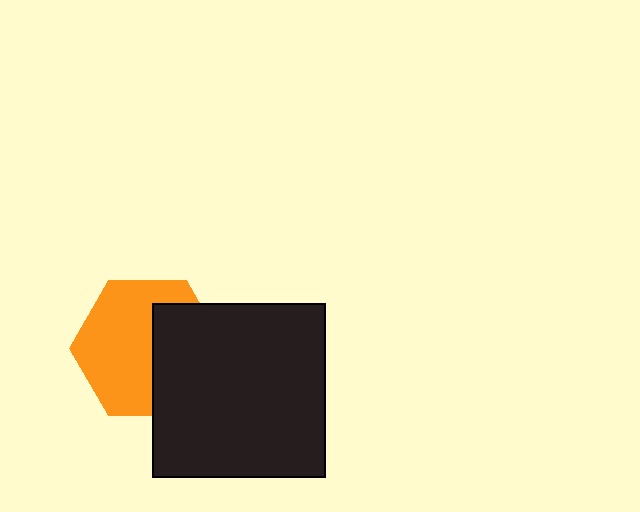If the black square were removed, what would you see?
You would see the complete orange hexagon.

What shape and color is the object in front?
The object in front is a black square.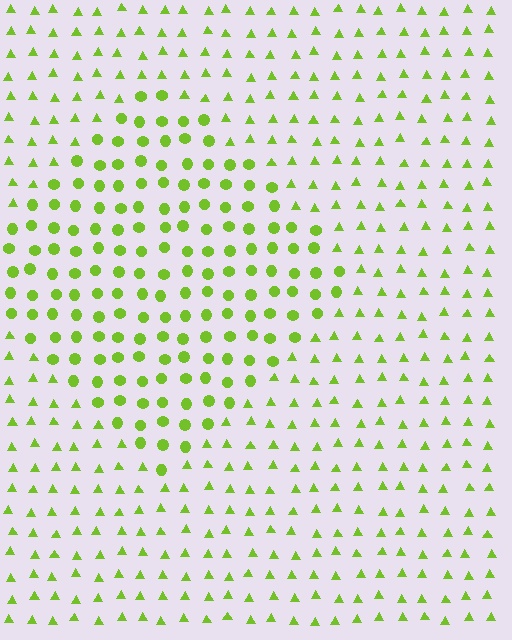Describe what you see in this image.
The image is filled with small lime elements arranged in a uniform grid. A diamond-shaped region contains circles, while the surrounding area contains triangles. The boundary is defined purely by the change in element shape.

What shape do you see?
I see a diamond.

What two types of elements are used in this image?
The image uses circles inside the diamond region and triangles outside it.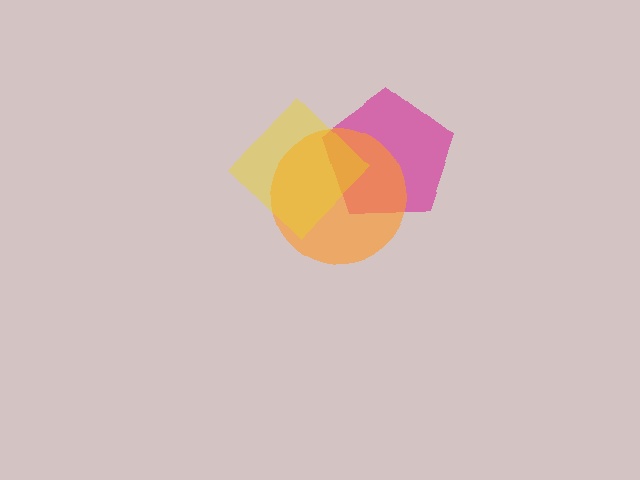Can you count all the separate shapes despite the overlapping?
Yes, there are 3 separate shapes.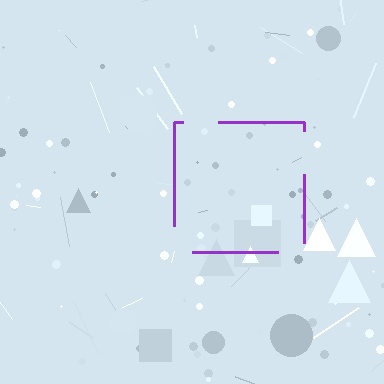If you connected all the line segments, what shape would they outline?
They would outline a square.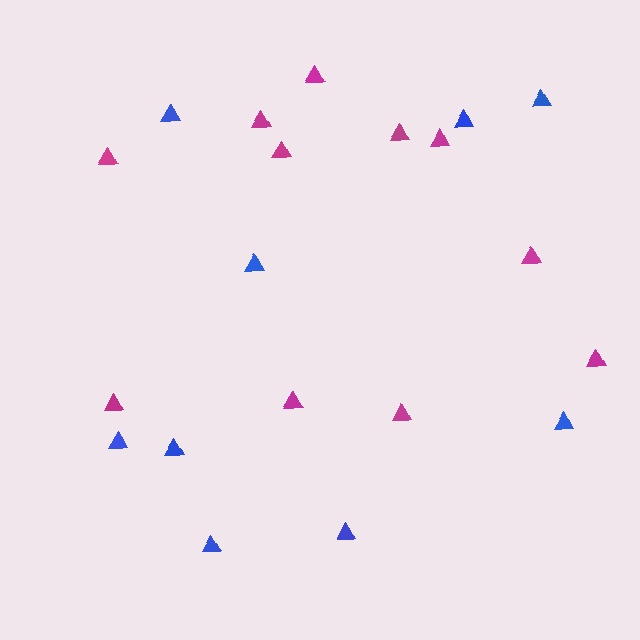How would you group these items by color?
There are 2 groups: one group of blue triangles (9) and one group of magenta triangles (11).